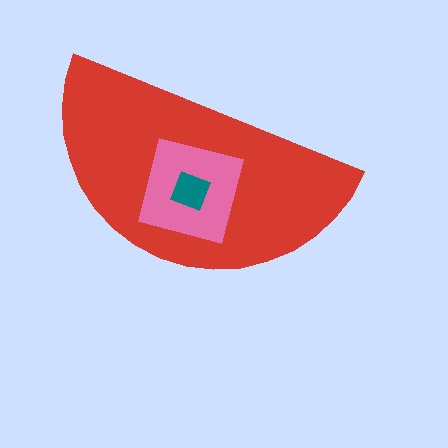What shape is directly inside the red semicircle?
The pink square.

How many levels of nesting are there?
3.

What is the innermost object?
The teal square.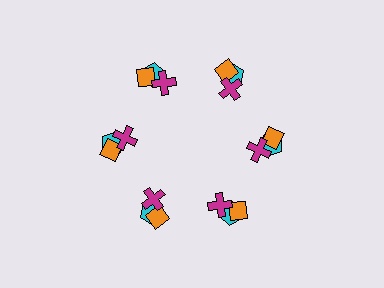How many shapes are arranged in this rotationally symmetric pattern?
There are 18 shapes, arranged in 6 groups of 3.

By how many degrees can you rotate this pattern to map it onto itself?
The pattern maps onto itself every 60 degrees of rotation.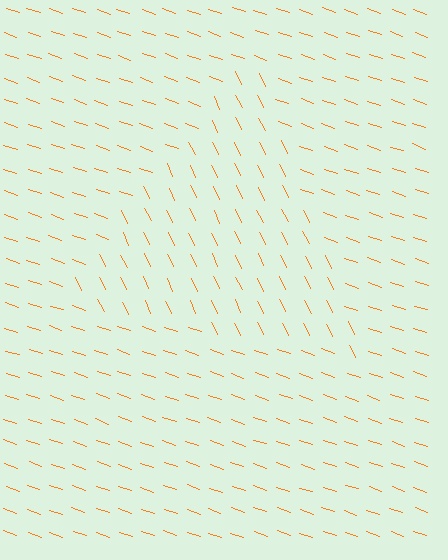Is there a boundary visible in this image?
Yes, there is a texture boundary formed by a change in line orientation.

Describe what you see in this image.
The image is filled with small orange line segments. A triangle region in the image has lines oriented differently from the surrounding lines, creating a visible texture boundary.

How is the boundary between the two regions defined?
The boundary is defined purely by a change in line orientation (approximately 45 degrees difference). All lines are the same color and thickness.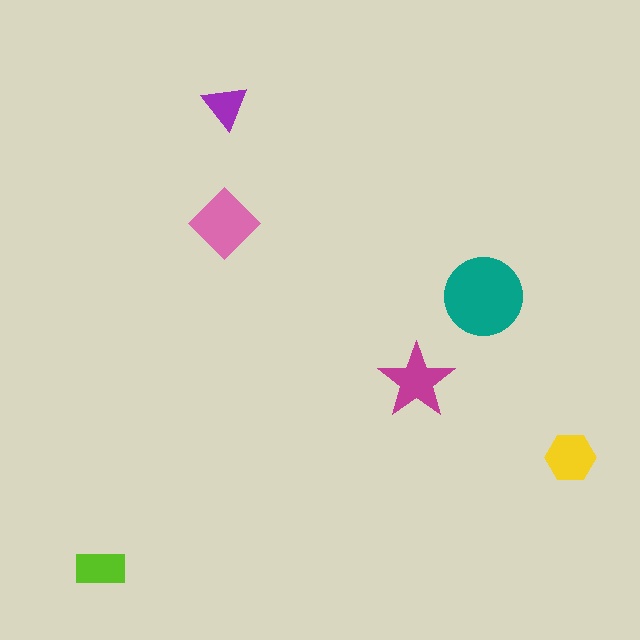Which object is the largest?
The teal circle.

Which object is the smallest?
The purple triangle.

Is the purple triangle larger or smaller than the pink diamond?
Smaller.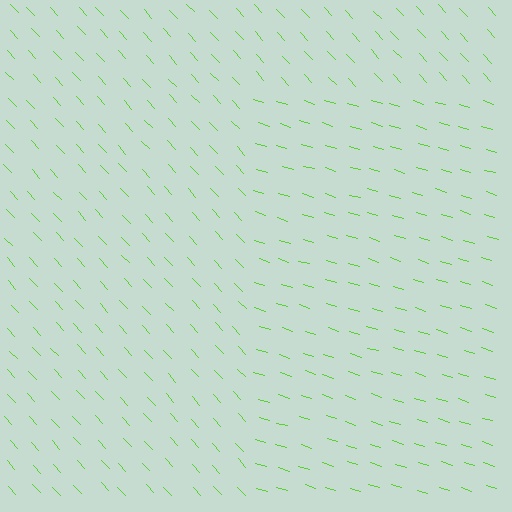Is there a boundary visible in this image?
Yes, there is a texture boundary formed by a change in line orientation.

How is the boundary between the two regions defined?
The boundary is defined purely by a change in line orientation (approximately 30 degrees difference). All lines are the same color and thickness.